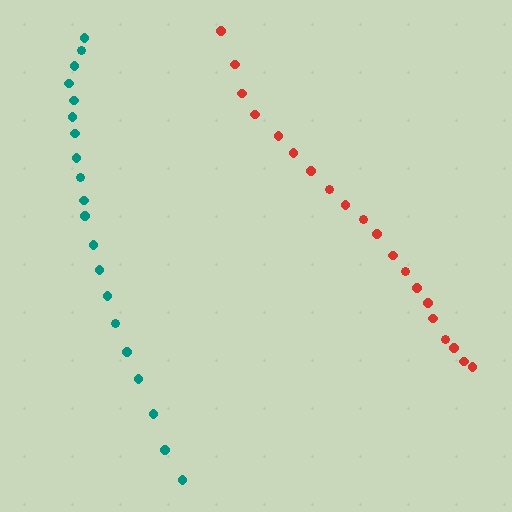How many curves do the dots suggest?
There are 2 distinct paths.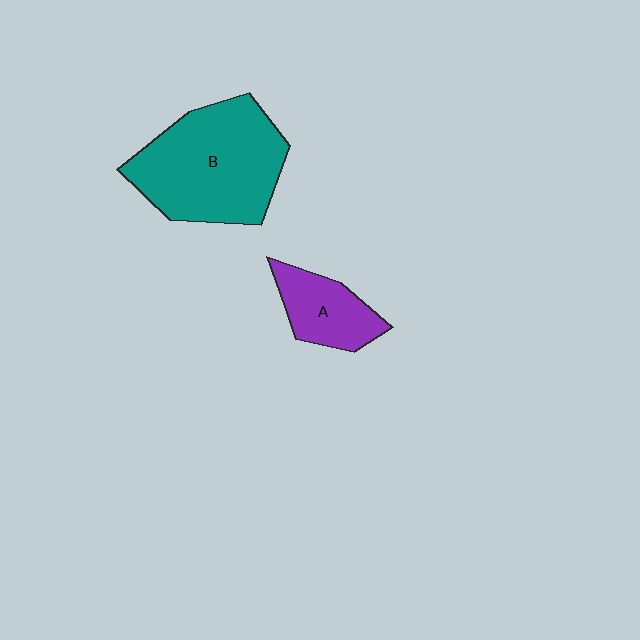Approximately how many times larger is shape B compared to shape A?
Approximately 2.4 times.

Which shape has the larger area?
Shape B (teal).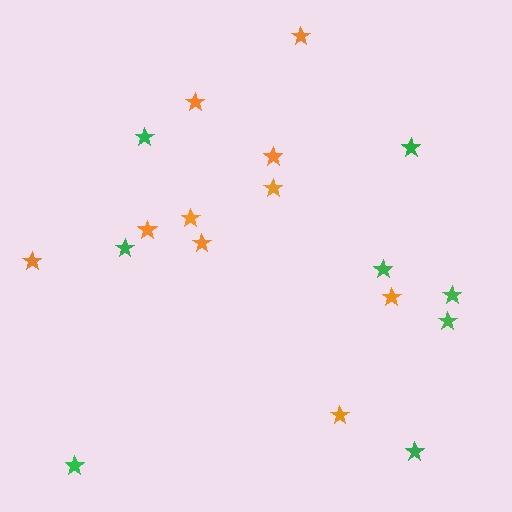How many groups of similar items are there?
There are 2 groups: one group of orange stars (10) and one group of green stars (8).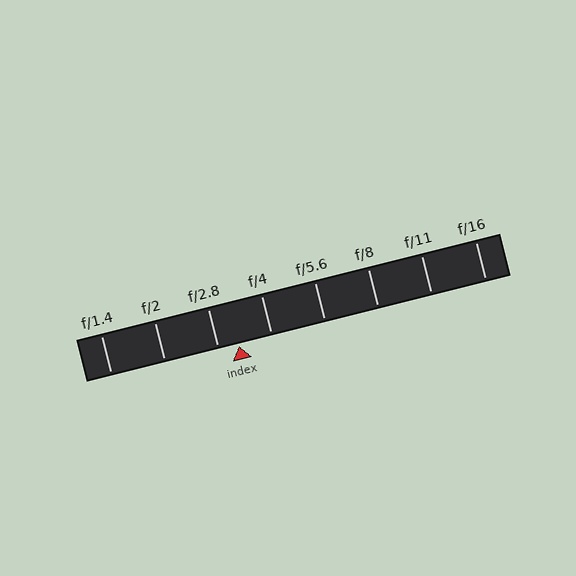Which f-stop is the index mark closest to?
The index mark is closest to f/2.8.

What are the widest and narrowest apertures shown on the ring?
The widest aperture shown is f/1.4 and the narrowest is f/16.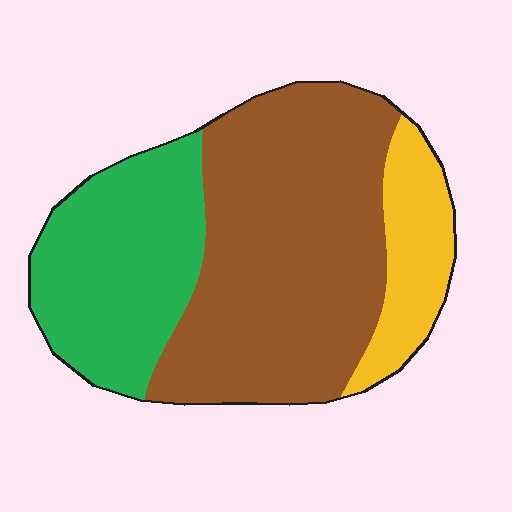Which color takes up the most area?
Brown, at roughly 55%.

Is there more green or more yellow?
Green.